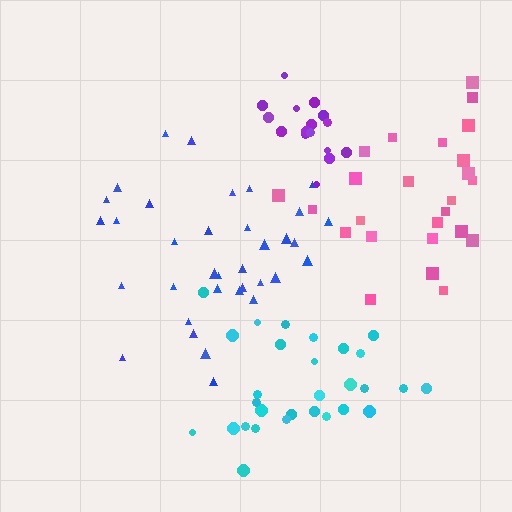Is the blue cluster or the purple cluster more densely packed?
Purple.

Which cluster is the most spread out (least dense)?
Pink.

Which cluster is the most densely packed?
Purple.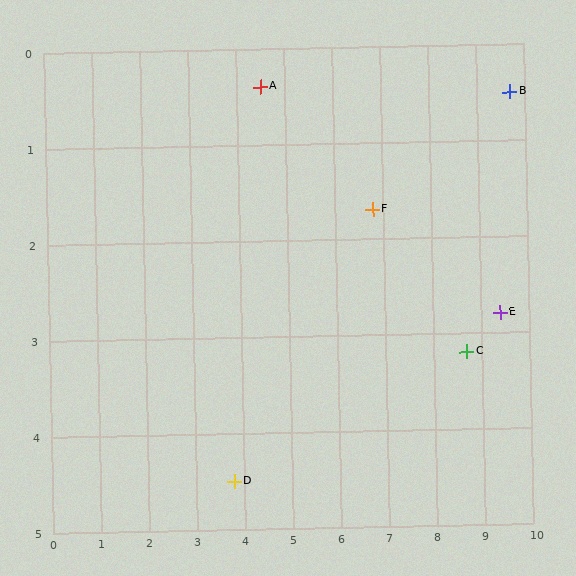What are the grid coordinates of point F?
Point F is at approximately (6.8, 1.7).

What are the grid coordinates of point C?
Point C is at approximately (8.7, 3.2).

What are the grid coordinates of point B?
Point B is at approximately (9.7, 0.5).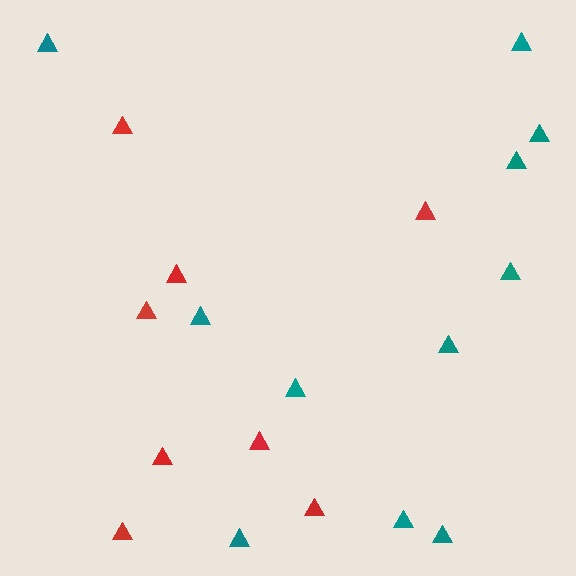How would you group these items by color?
There are 2 groups: one group of red triangles (8) and one group of teal triangles (11).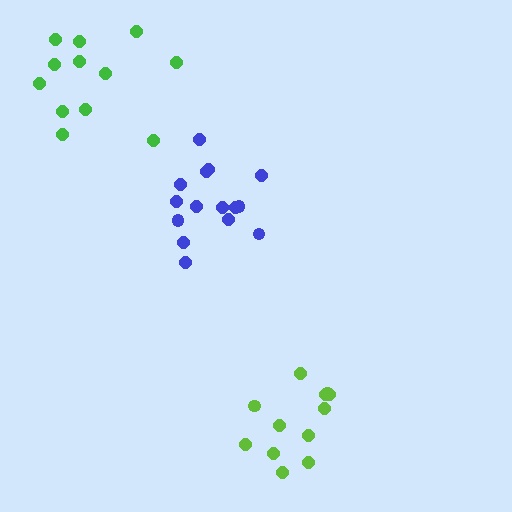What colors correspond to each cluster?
The clusters are colored: blue, lime, green.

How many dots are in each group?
Group 1: 15 dots, Group 2: 12 dots, Group 3: 12 dots (39 total).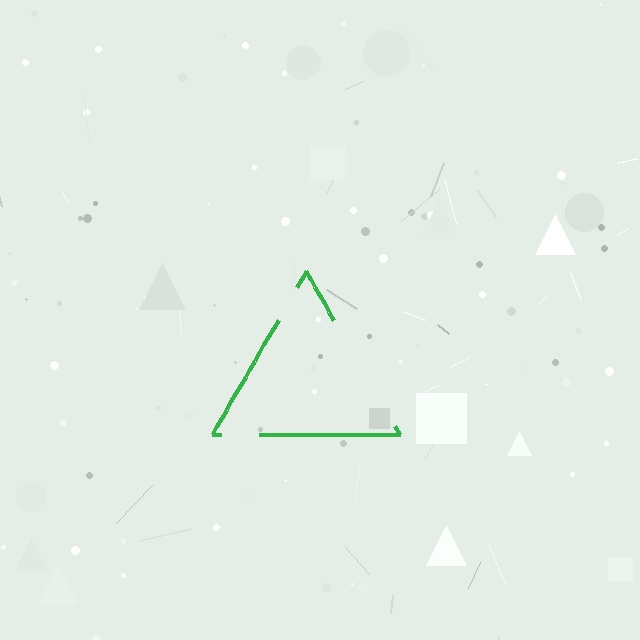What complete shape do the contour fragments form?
The contour fragments form a triangle.